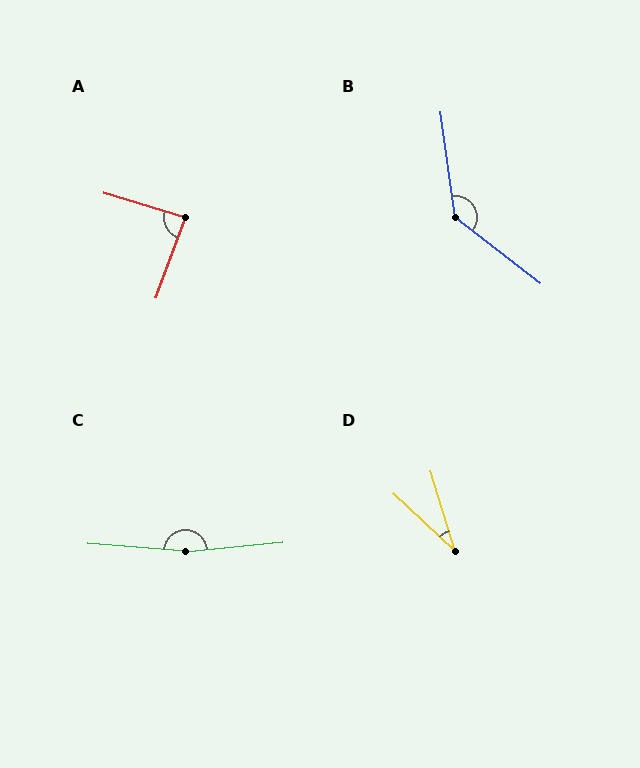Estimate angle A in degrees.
Approximately 87 degrees.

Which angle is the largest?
C, at approximately 170 degrees.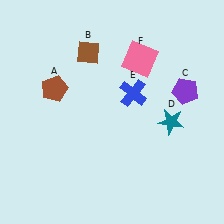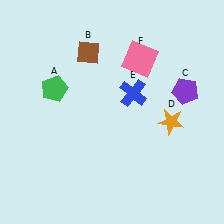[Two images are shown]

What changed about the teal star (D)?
In Image 1, D is teal. In Image 2, it changed to orange.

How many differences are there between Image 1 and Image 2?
There are 2 differences between the two images.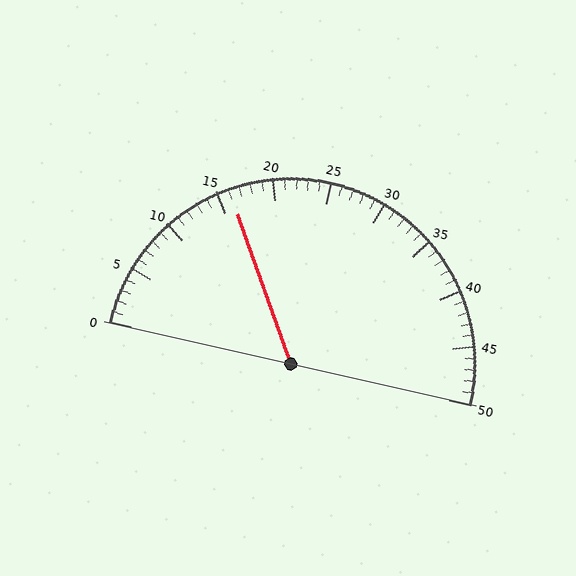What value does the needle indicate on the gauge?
The needle indicates approximately 16.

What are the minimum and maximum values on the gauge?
The gauge ranges from 0 to 50.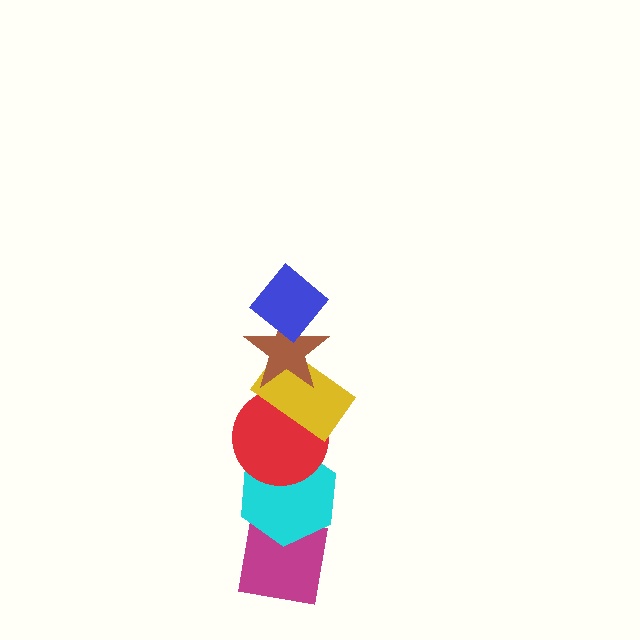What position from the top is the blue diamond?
The blue diamond is 1st from the top.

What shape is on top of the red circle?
The yellow rectangle is on top of the red circle.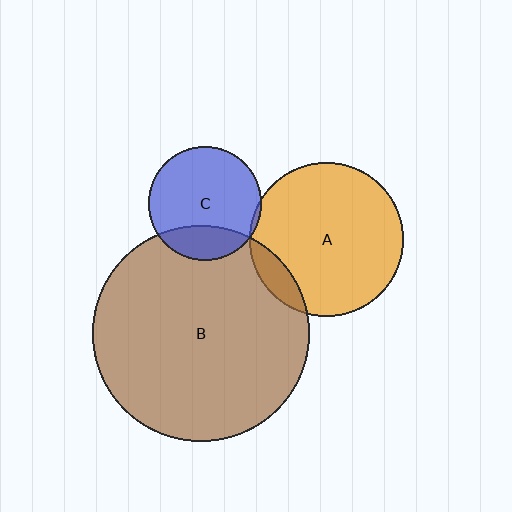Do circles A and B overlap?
Yes.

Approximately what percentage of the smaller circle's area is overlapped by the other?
Approximately 10%.